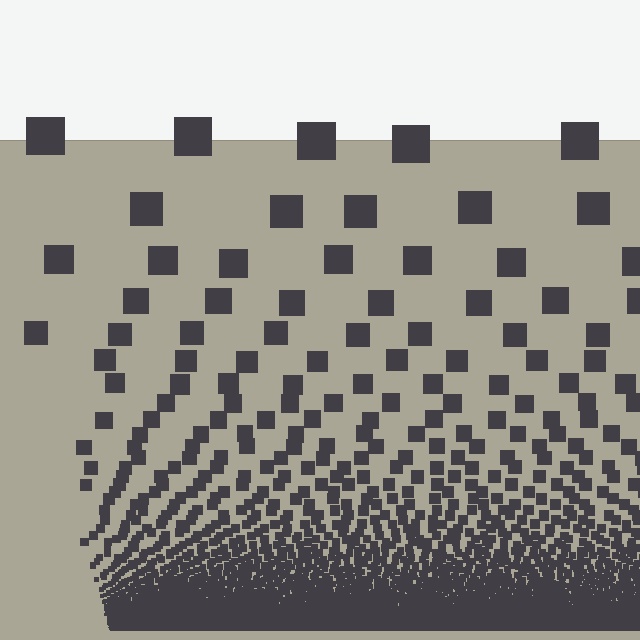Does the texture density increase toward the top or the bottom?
Density increases toward the bottom.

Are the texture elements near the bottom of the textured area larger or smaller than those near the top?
Smaller. The gradient is inverted — elements near the bottom are smaller and denser.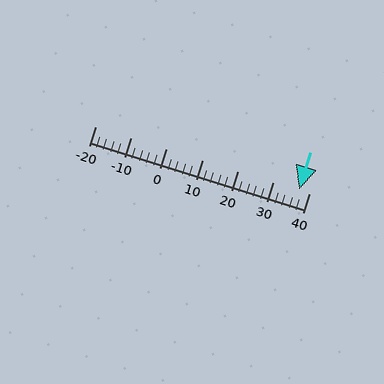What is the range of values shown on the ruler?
The ruler shows values from -20 to 40.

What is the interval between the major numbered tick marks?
The major tick marks are spaced 10 units apart.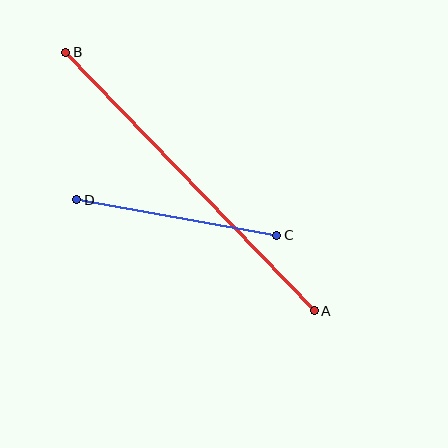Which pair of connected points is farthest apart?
Points A and B are farthest apart.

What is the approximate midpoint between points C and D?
The midpoint is at approximately (177, 218) pixels.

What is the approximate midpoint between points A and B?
The midpoint is at approximately (190, 181) pixels.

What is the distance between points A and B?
The distance is approximately 359 pixels.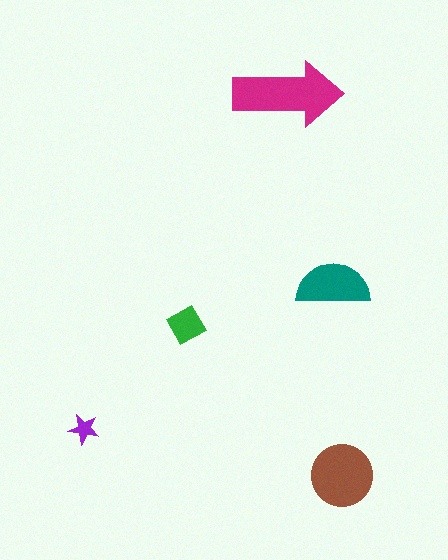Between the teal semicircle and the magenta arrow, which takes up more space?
The magenta arrow.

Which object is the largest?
The magenta arrow.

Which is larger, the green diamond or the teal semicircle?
The teal semicircle.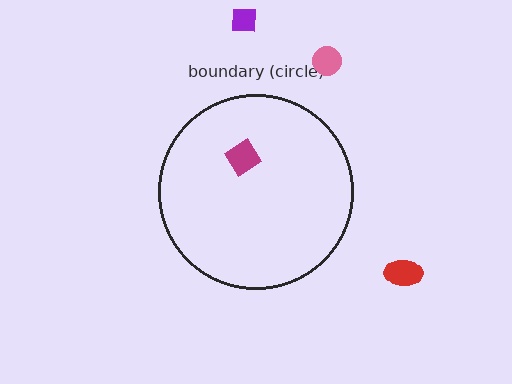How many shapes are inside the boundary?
1 inside, 3 outside.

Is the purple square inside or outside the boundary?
Outside.